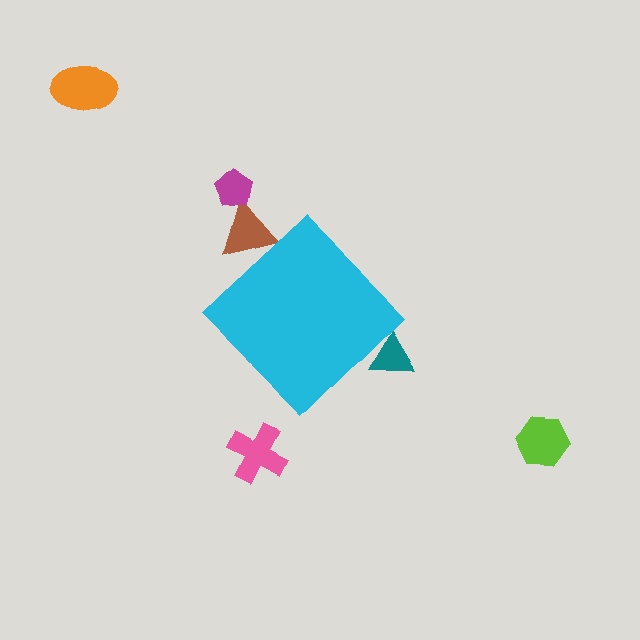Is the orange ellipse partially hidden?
No, the orange ellipse is fully visible.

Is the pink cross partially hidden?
No, the pink cross is fully visible.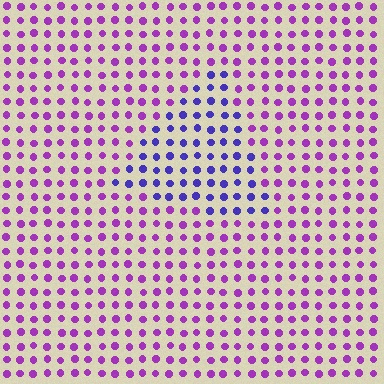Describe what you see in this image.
The image is filled with small purple elements in a uniform arrangement. A triangle-shaped region is visible where the elements are tinted to a slightly different hue, forming a subtle color boundary.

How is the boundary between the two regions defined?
The boundary is defined purely by a slight shift in hue (about 42 degrees). Spacing, size, and orientation are identical on both sides.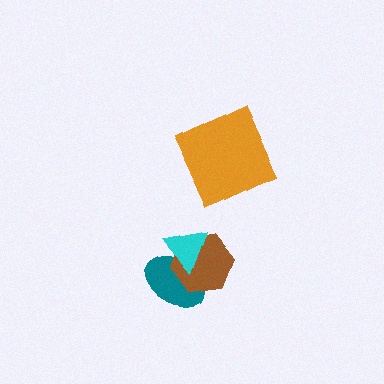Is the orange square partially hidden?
No, no other shape covers it.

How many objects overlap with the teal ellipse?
2 objects overlap with the teal ellipse.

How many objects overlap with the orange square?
0 objects overlap with the orange square.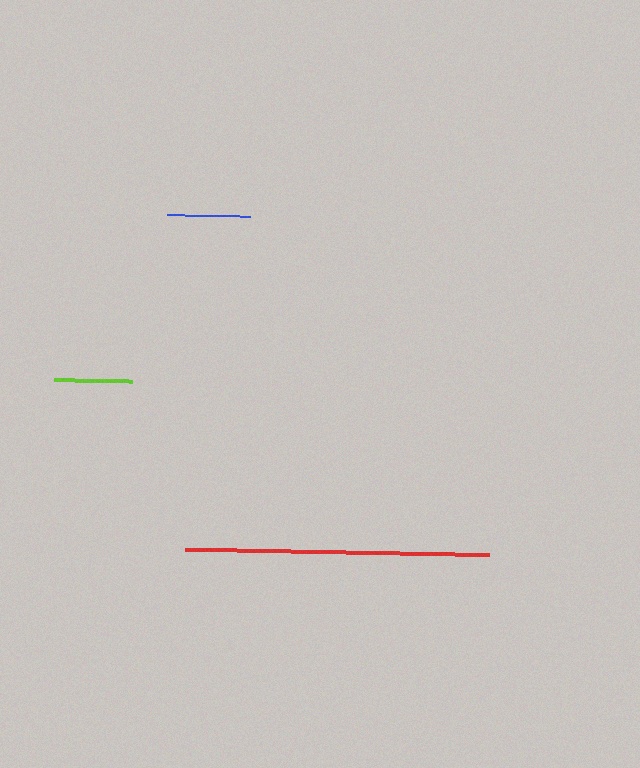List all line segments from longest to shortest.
From longest to shortest: red, blue, lime.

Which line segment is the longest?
The red line is the longest at approximately 305 pixels.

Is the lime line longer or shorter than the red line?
The red line is longer than the lime line.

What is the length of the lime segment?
The lime segment is approximately 79 pixels long.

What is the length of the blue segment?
The blue segment is approximately 83 pixels long.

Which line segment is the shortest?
The lime line is the shortest at approximately 79 pixels.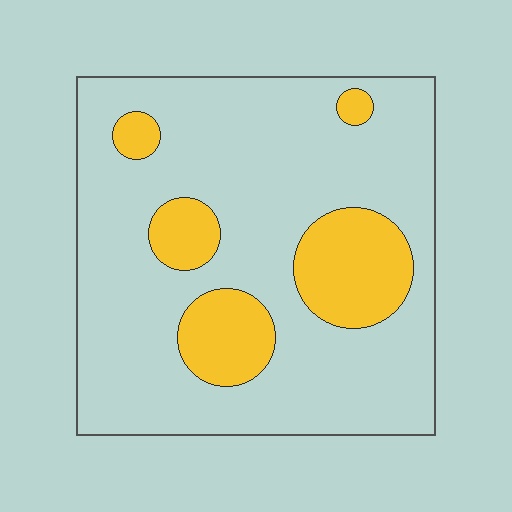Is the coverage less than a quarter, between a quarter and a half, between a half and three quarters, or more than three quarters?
Less than a quarter.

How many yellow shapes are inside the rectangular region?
5.